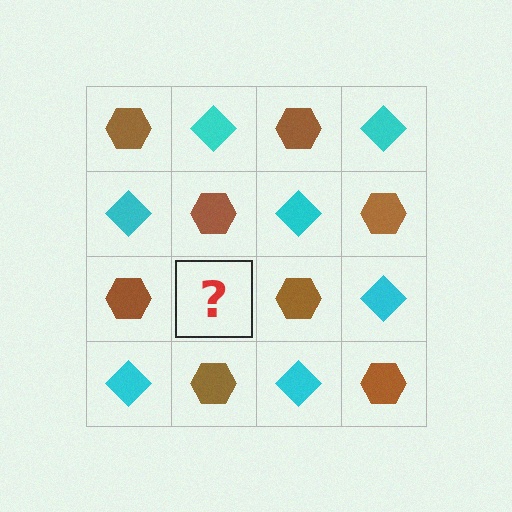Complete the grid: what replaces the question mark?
The question mark should be replaced with a cyan diamond.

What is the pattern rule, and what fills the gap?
The rule is that it alternates brown hexagon and cyan diamond in a checkerboard pattern. The gap should be filled with a cyan diamond.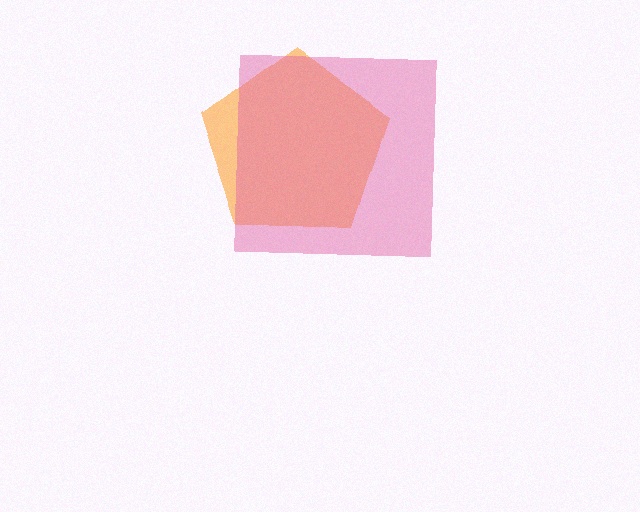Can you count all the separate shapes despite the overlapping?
Yes, there are 2 separate shapes.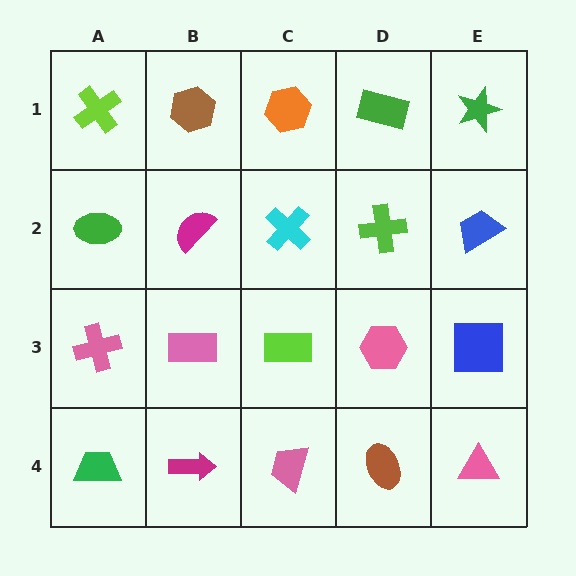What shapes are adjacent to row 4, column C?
A lime rectangle (row 3, column C), a magenta arrow (row 4, column B), a brown ellipse (row 4, column D).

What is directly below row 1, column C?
A cyan cross.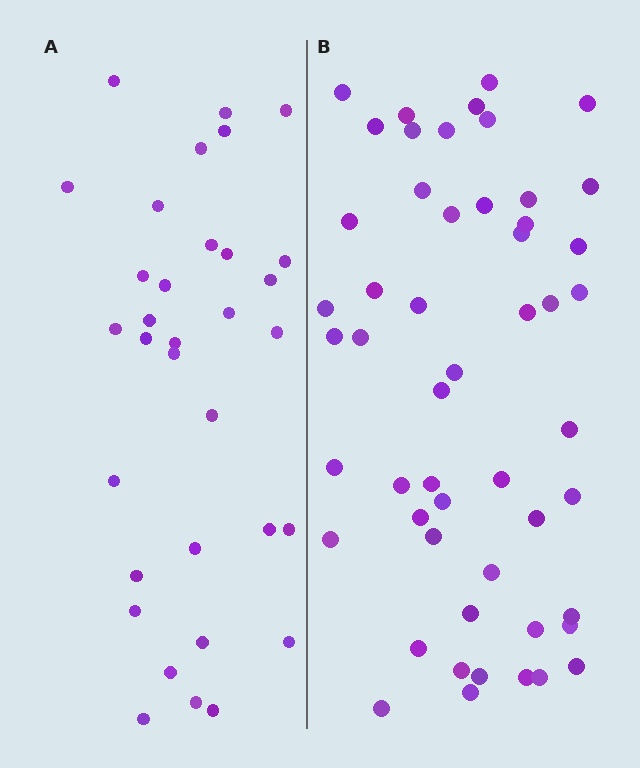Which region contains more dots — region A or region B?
Region B (the right region) has more dots.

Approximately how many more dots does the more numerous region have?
Region B has approximately 20 more dots than region A.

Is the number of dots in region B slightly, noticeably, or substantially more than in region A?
Region B has substantially more. The ratio is roughly 1.6 to 1.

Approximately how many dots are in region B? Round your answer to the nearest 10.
About 50 dots. (The exact count is 52, which rounds to 50.)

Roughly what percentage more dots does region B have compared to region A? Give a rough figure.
About 60% more.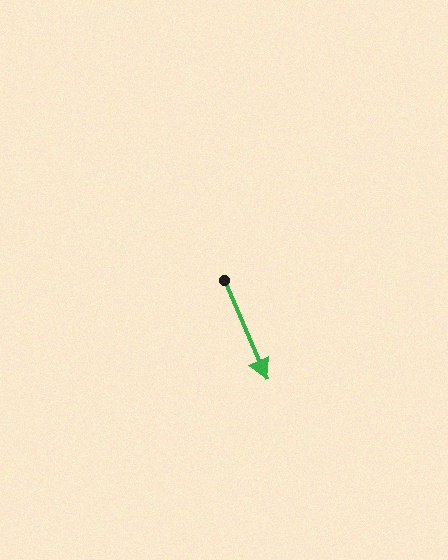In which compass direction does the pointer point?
Southeast.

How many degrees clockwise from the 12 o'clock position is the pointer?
Approximately 157 degrees.